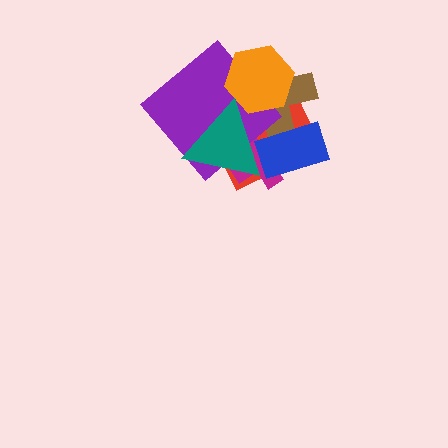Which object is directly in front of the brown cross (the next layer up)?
The purple diamond is directly in front of the brown cross.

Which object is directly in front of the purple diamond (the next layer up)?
The orange hexagon is directly in front of the purple diamond.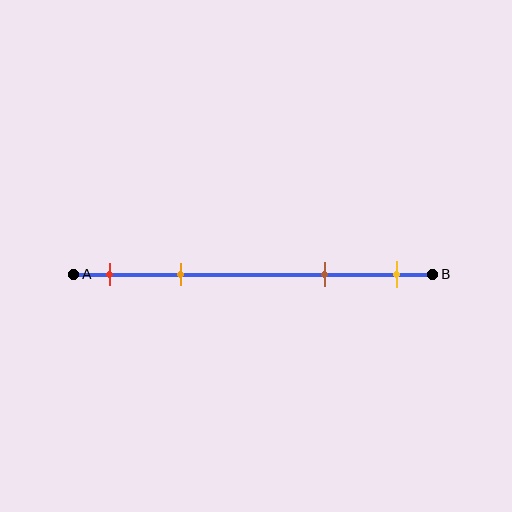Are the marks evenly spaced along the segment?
No, the marks are not evenly spaced.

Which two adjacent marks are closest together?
The red and orange marks are the closest adjacent pair.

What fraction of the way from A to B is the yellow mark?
The yellow mark is approximately 90% (0.9) of the way from A to B.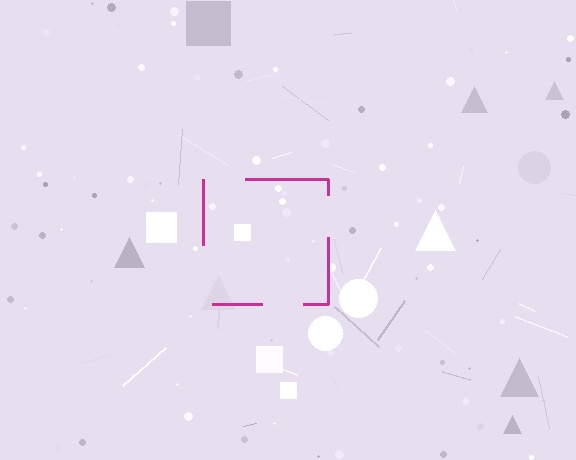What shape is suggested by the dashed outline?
The dashed outline suggests a square.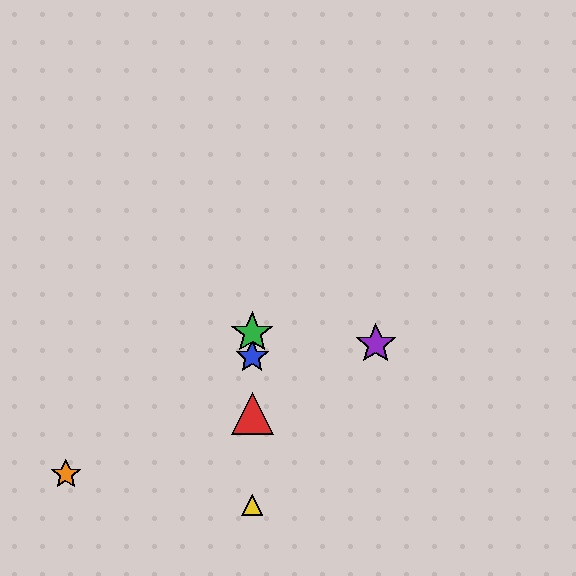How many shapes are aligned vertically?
4 shapes (the red triangle, the blue star, the green star, the yellow triangle) are aligned vertically.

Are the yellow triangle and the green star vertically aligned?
Yes, both are at x≈252.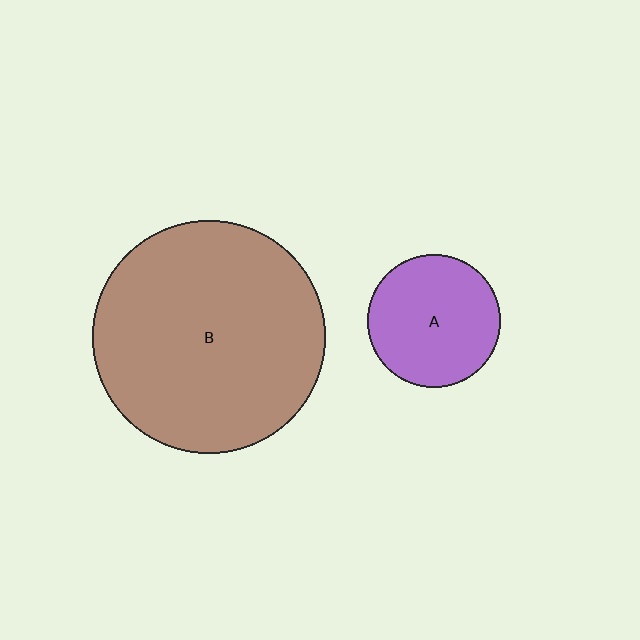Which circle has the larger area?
Circle B (brown).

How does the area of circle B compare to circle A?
Approximately 3.1 times.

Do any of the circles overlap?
No, none of the circles overlap.